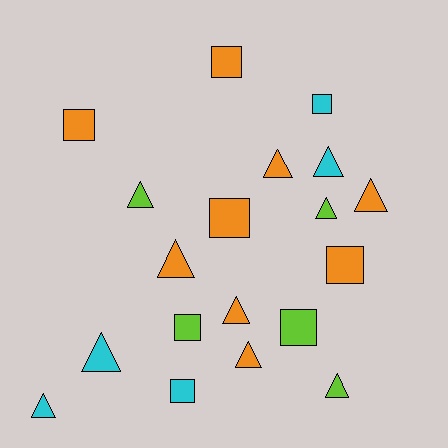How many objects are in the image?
There are 19 objects.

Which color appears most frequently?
Orange, with 9 objects.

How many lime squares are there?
There are 2 lime squares.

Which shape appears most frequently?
Triangle, with 11 objects.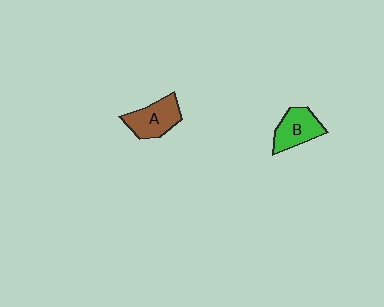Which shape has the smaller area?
Shape B (green).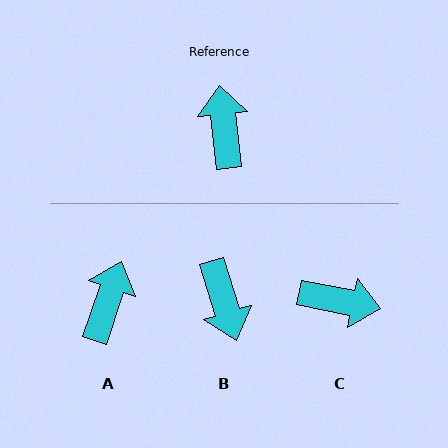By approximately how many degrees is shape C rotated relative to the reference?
Approximately 108 degrees clockwise.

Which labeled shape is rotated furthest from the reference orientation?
B, about 170 degrees away.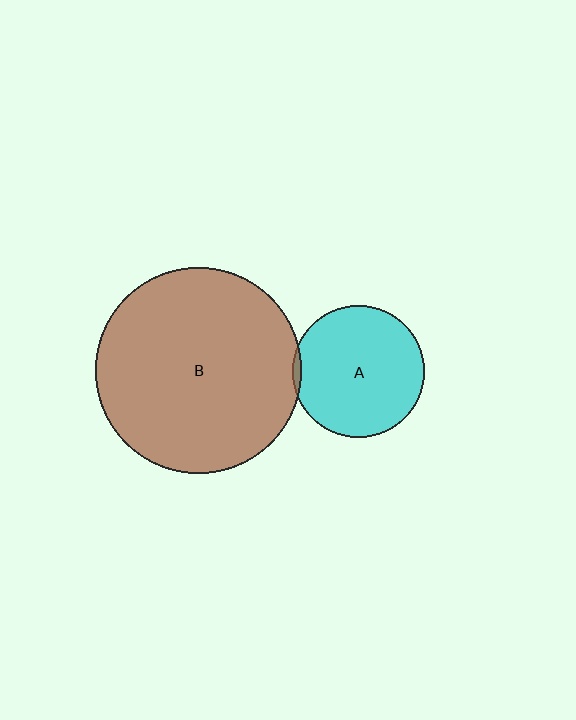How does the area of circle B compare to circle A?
Approximately 2.4 times.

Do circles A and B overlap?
Yes.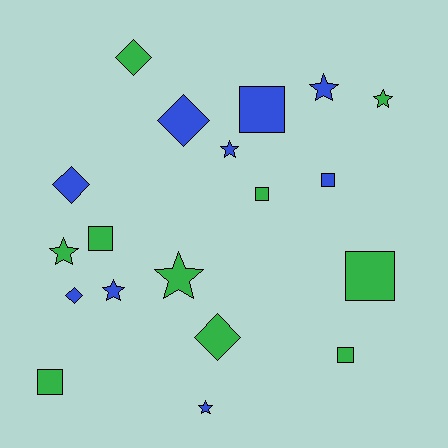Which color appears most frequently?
Green, with 10 objects.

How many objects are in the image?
There are 19 objects.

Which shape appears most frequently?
Square, with 7 objects.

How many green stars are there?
There are 3 green stars.